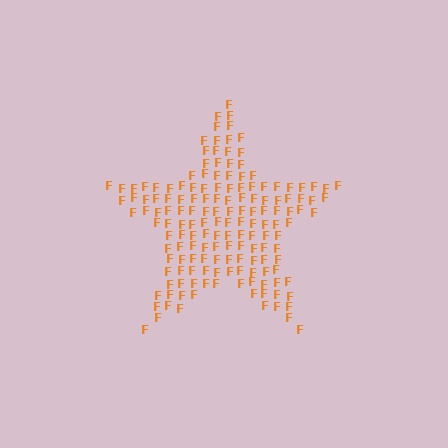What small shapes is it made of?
It is made of small letter F's.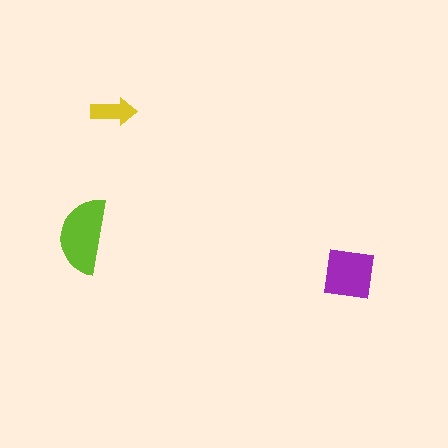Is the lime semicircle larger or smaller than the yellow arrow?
Larger.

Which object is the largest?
The lime semicircle.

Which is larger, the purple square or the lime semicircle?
The lime semicircle.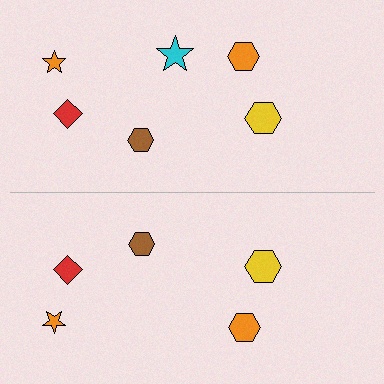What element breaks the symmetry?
A cyan star is missing from the bottom side.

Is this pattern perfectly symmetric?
No, the pattern is not perfectly symmetric. A cyan star is missing from the bottom side.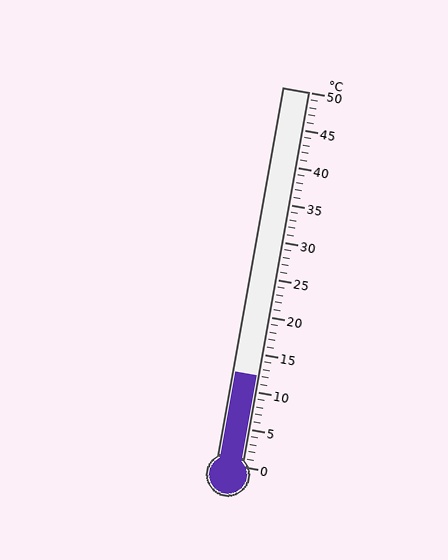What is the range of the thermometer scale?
The thermometer scale ranges from 0°C to 50°C.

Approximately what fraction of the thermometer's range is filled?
The thermometer is filled to approximately 25% of its range.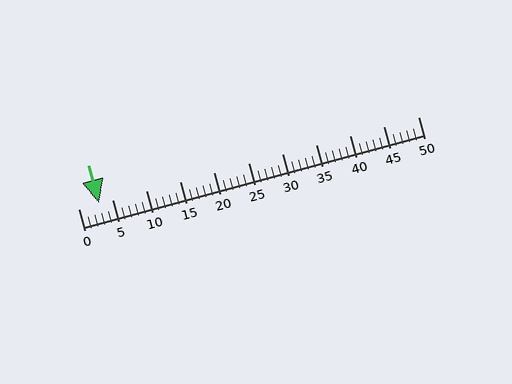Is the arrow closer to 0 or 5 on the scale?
The arrow is closer to 5.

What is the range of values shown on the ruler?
The ruler shows values from 0 to 50.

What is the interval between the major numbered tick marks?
The major tick marks are spaced 5 units apart.